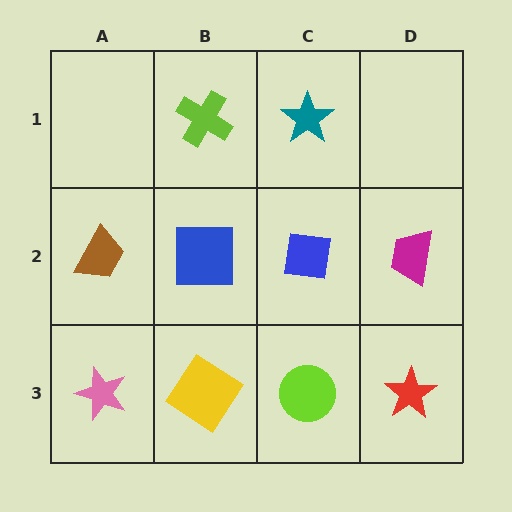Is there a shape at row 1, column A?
No, that cell is empty.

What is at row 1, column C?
A teal star.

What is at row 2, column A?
A brown trapezoid.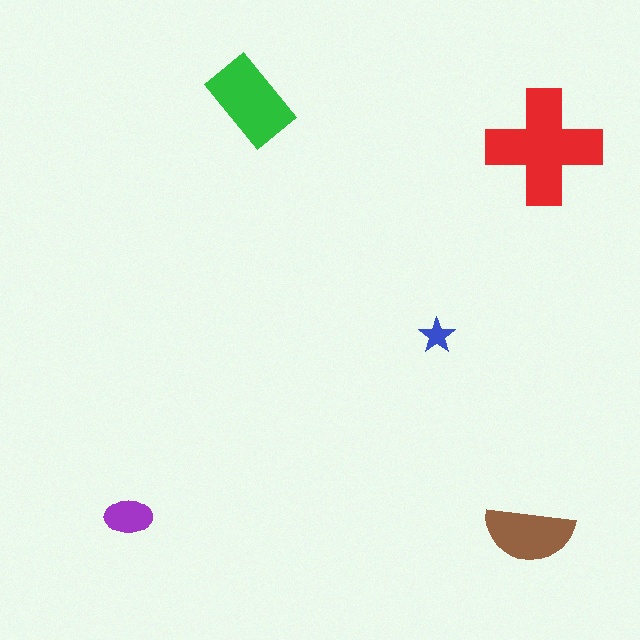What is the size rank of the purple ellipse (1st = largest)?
4th.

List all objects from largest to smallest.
The red cross, the green rectangle, the brown semicircle, the purple ellipse, the blue star.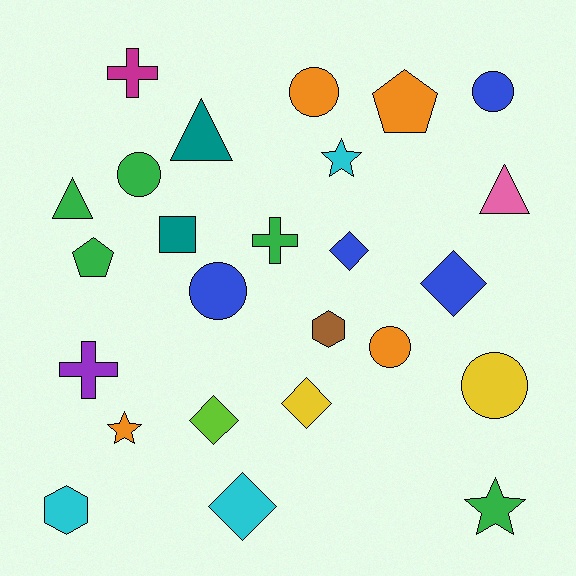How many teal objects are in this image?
There are 2 teal objects.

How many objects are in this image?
There are 25 objects.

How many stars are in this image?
There are 3 stars.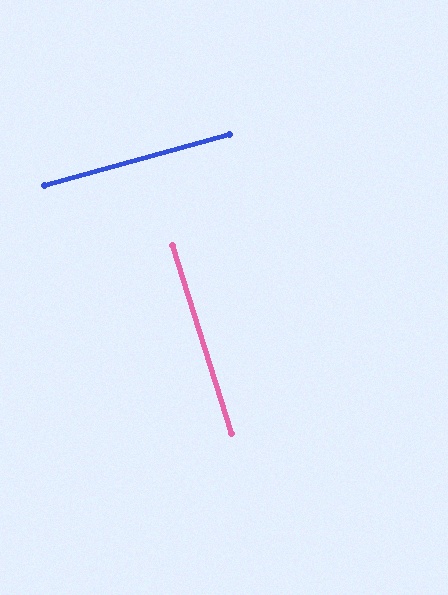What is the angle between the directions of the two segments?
Approximately 88 degrees.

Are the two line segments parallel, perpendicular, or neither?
Perpendicular — they meet at approximately 88°.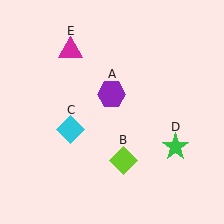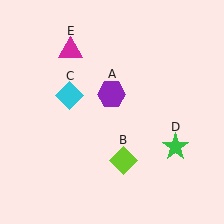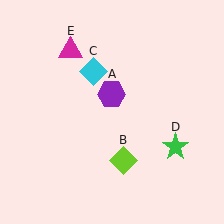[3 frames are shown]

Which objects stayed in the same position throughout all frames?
Purple hexagon (object A) and lime diamond (object B) and green star (object D) and magenta triangle (object E) remained stationary.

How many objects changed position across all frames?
1 object changed position: cyan diamond (object C).